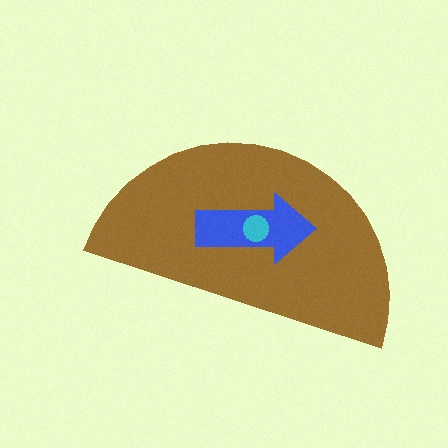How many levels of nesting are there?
3.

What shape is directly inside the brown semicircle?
The blue arrow.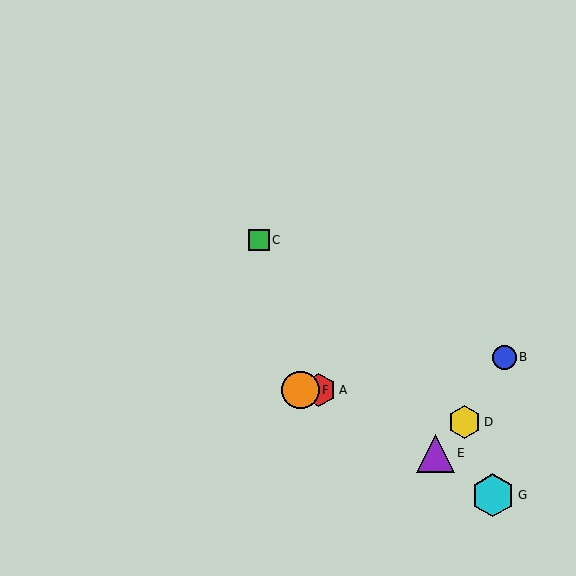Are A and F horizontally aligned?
Yes, both are at y≈390.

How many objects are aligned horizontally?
2 objects (A, F) are aligned horizontally.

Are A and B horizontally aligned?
No, A is at y≈390 and B is at y≈357.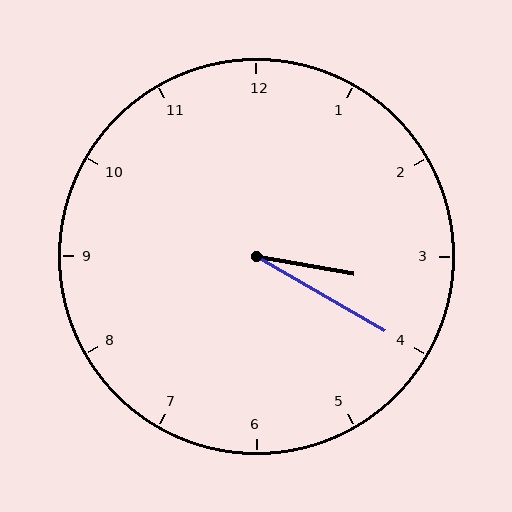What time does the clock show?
3:20.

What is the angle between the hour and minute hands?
Approximately 20 degrees.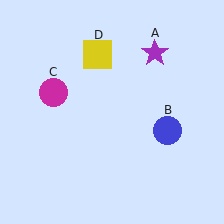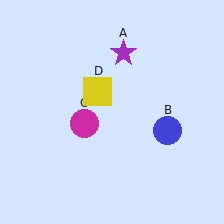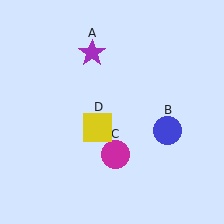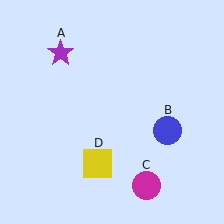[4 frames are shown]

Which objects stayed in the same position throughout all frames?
Blue circle (object B) remained stationary.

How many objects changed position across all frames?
3 objects changed position: purple star (object A), magenta circle (object C), yellow square (object D).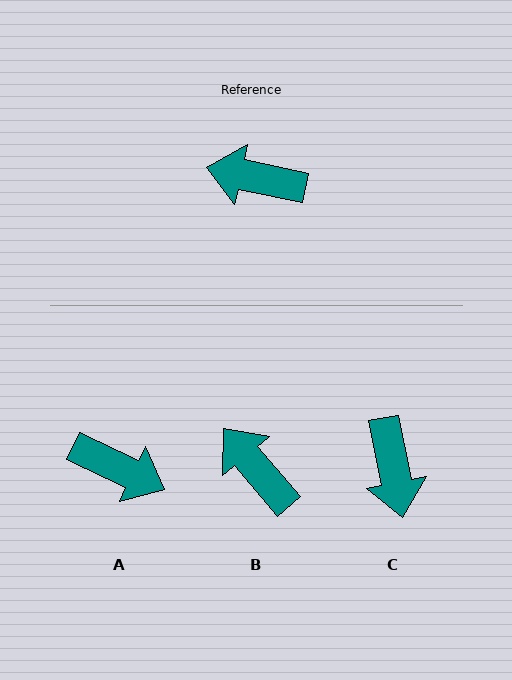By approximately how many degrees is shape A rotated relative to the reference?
Approximately 167 degrees counter-clockwise.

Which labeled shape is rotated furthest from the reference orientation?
A, about 167 degrees away.